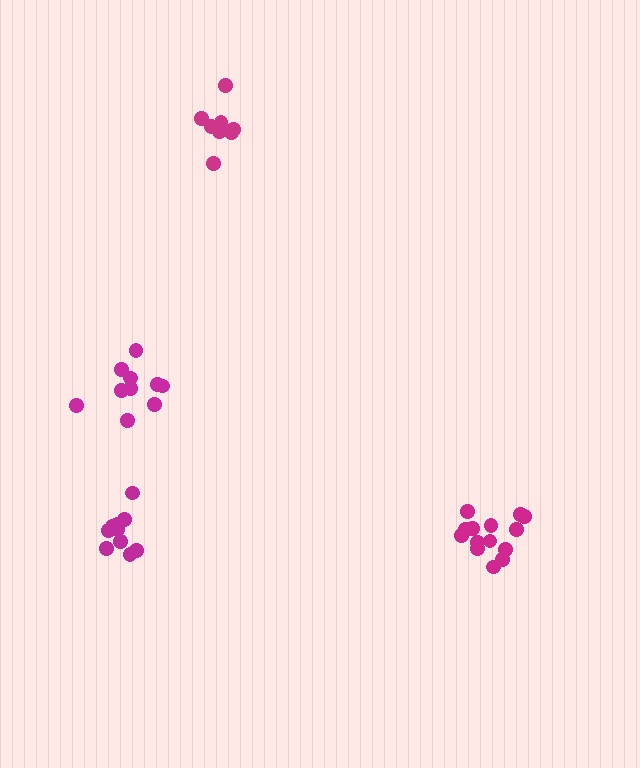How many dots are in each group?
Group 1: 10 dots, Group 2: 10 dots, Group 3: 14 dots, Group 4: 8 dots (42 total).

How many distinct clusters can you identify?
There are 4 distinct clusters.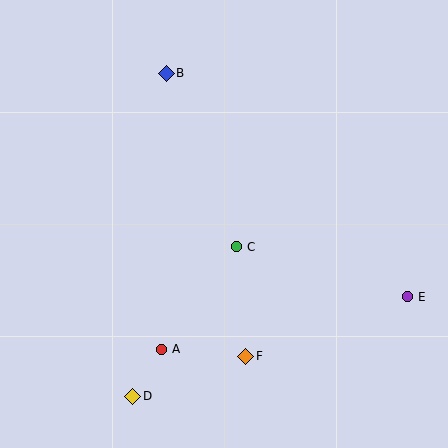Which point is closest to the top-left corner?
Point B is closest to the top-left corner.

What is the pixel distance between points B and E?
The distance between B and E is 329 pixels.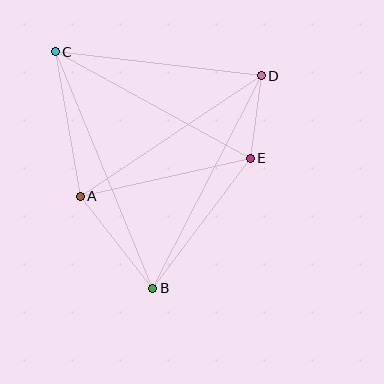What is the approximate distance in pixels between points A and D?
The distance between A and D is approximately 217 pixels.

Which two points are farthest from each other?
Points B and C are farthest from each other.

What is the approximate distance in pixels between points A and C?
The distance between A and C is approximately 147 pixels.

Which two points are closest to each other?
Points D and E are closest to each other.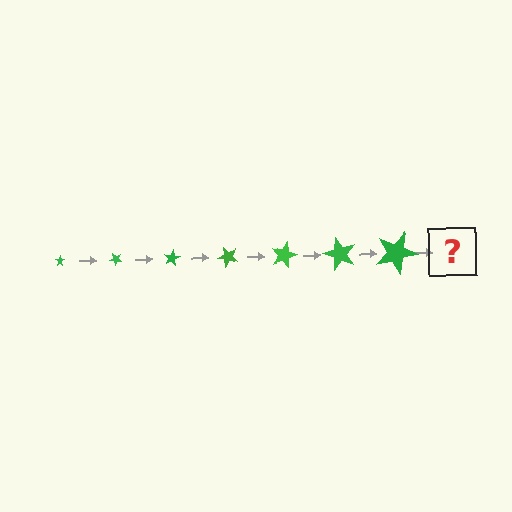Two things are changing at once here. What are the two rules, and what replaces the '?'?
The two rules are that the star grows larger each step and it rotates 40 degrees each step. The '?' should be a star, larger than the previous one and rotated 280 degrees from the start.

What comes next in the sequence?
The next element should be a star, larger than the previous one and rotated 280 degrees from the start.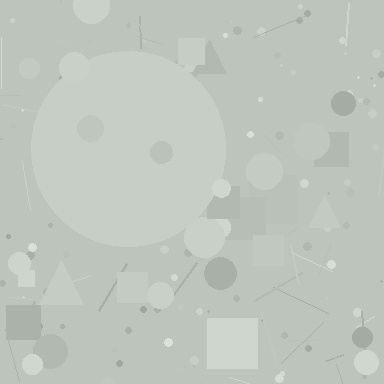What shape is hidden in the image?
A circle is hidden in the image.